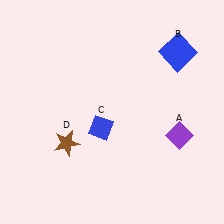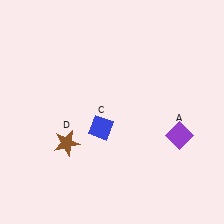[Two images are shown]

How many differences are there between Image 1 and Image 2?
There is 1 difference between the two images.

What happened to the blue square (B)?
The blue square (B) was removed in Image 2. It was in the top-right area of Image 1.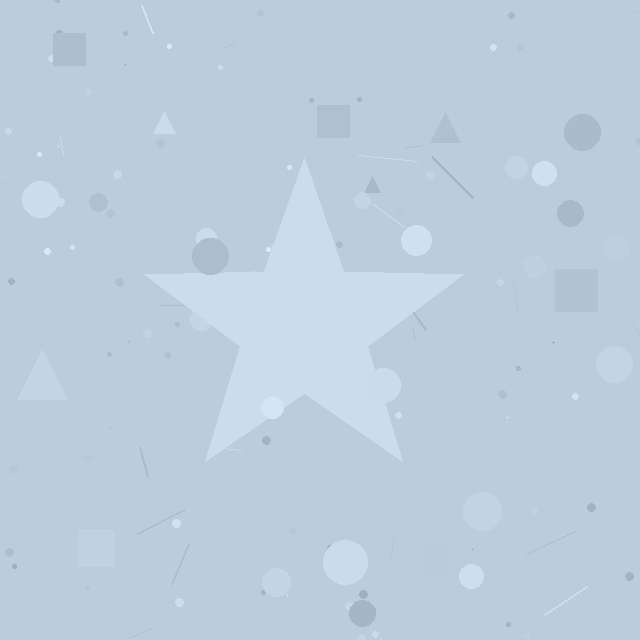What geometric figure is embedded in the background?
A star is embedded in the background.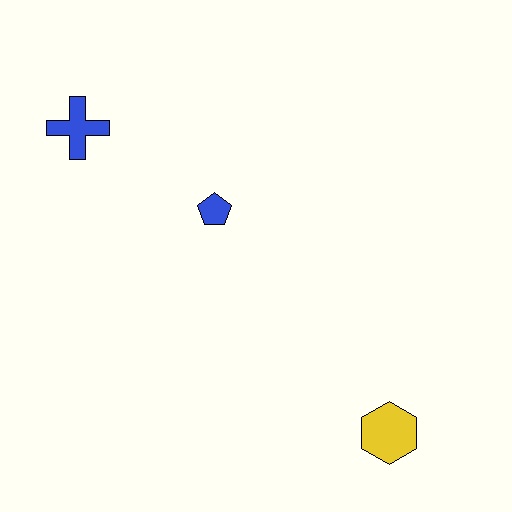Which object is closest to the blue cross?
The blue pentagon is closest to the blue cross.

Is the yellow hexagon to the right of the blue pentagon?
Yes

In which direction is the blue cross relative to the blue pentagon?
The blue cross is to the left of the blue pentagon.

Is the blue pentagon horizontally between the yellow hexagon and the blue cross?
Yes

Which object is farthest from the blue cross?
The yellow hexagon is farthest from the blue cross.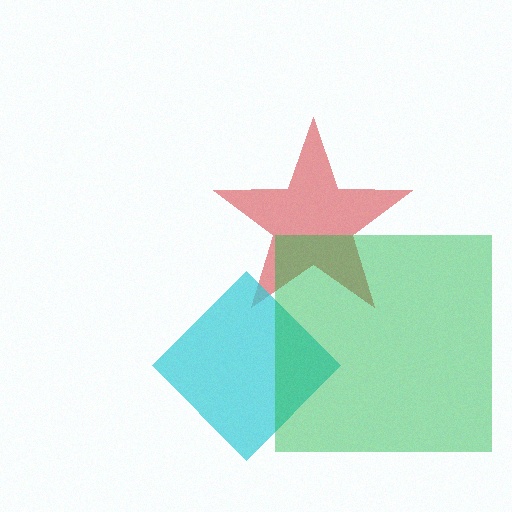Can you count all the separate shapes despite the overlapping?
Yes, there are 3 separate shapes.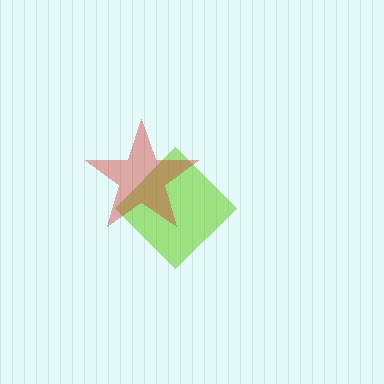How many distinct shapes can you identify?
There are 2 distinct shapes: a lime diamond, a red star.